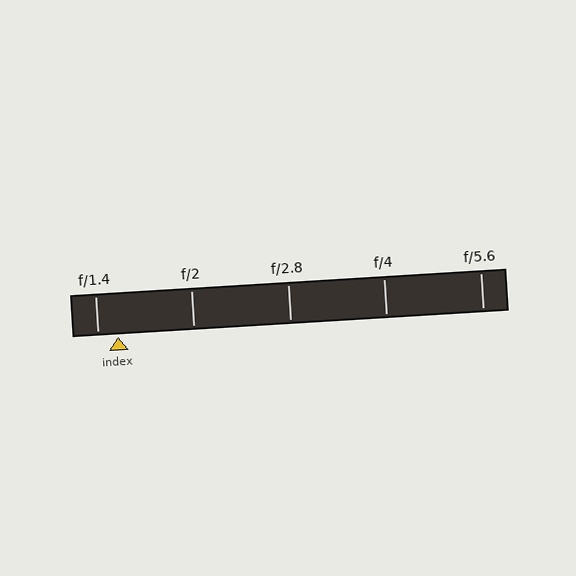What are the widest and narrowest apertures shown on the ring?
The widest aperture shown is f/1.4 and the narrowest is f/5.6.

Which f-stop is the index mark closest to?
The index mark is closest to f/1.4.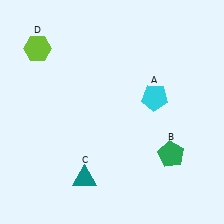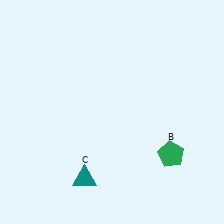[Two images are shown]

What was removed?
The cyan pentagon (A), the lime hexagon (D) were removed in Image 2.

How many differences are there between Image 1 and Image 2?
There are 2 differences between the two images.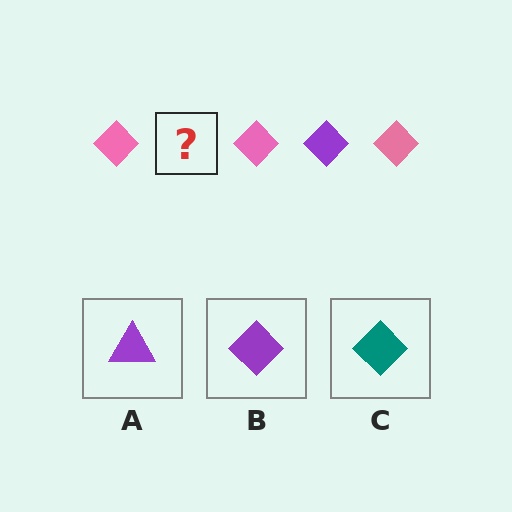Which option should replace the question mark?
Option B.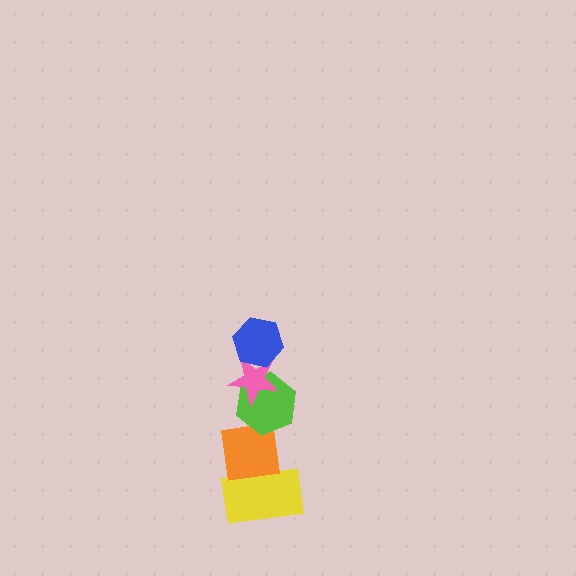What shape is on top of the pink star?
The blue hexagon is on top of the pink star.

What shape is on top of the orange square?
The lime hexagon is on top of the orange square.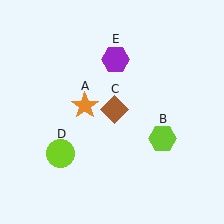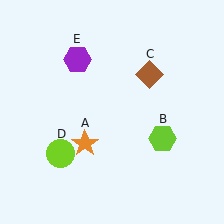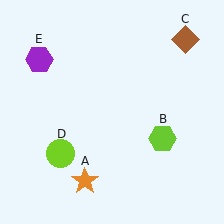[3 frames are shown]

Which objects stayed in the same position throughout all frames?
Lime hexagon (object B) and lime circle (object D) remained stationary.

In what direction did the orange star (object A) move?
The orange star (object A) moved down.